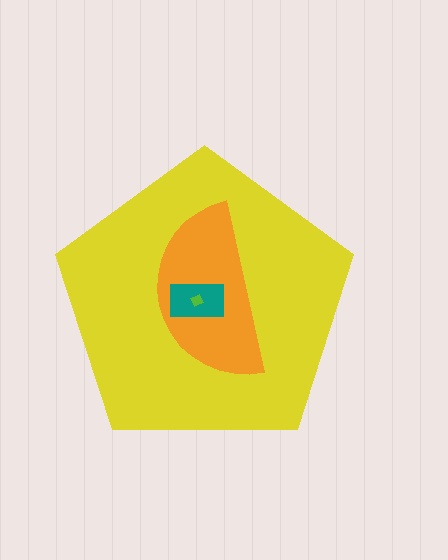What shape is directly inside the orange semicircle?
The teal rectangle.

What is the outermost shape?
The yellow pentagon.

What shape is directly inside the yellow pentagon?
The orange semicircle.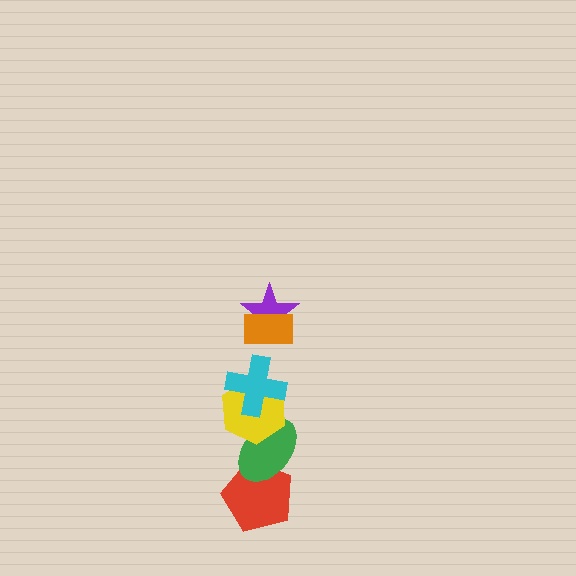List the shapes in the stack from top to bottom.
From top to bottom: the orange rectangle, the purple star, the cyan cross, the yellow hexagon, the green ellipse, the red pentagon.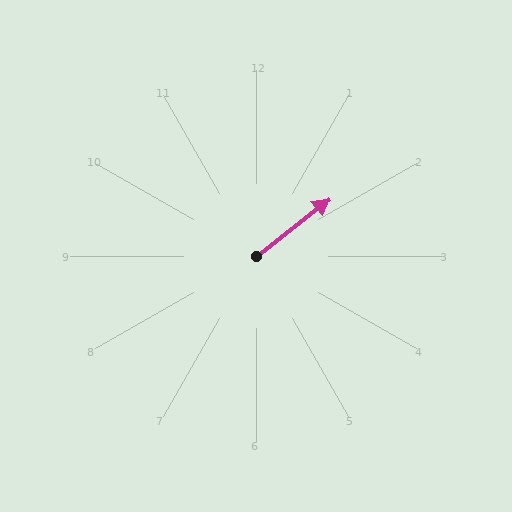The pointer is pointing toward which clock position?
Roughly 2 o'clock.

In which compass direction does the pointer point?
Northeast.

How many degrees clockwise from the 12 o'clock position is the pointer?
Approximately 52 degrees.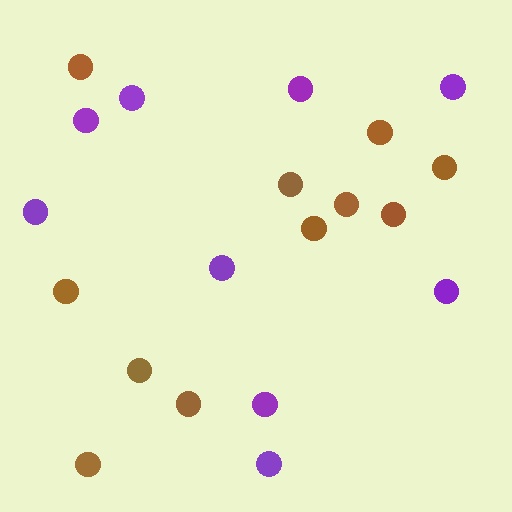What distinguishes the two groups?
There are 2 groups: one group of purple circles (9) and one group of brown circles (11).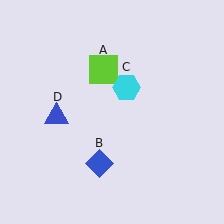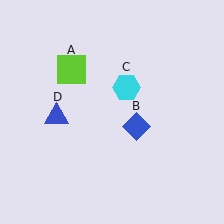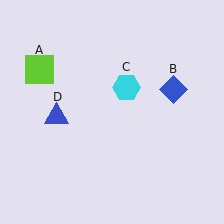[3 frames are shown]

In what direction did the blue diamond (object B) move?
The blue diamond (object B) moved up and to the right.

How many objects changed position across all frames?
2 objects changed position: lime square (object A), blue diamond (object B).